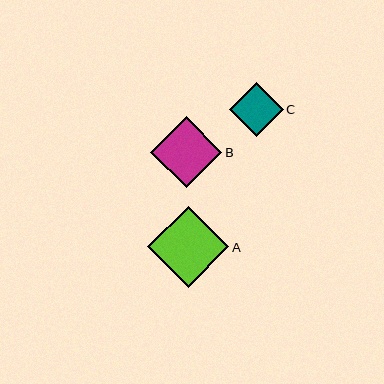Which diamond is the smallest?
Diamond C is the smallest with a size of approximately 54 pixels.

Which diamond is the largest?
Diamond A is the largest with a size of approximately 81 pixels.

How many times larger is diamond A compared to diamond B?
Diamond A is approximately 1.1 times the size of diamond B.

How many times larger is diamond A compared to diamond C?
Diamond A is approximately 1.5 times the size of diamond C.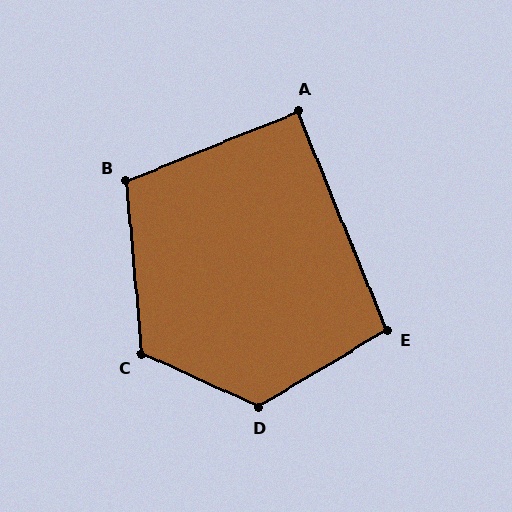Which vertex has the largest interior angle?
D, at approximately 125 degrees.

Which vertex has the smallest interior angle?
A, at approximately 90 degrees.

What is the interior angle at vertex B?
Approximately 107 degrees (obtuse).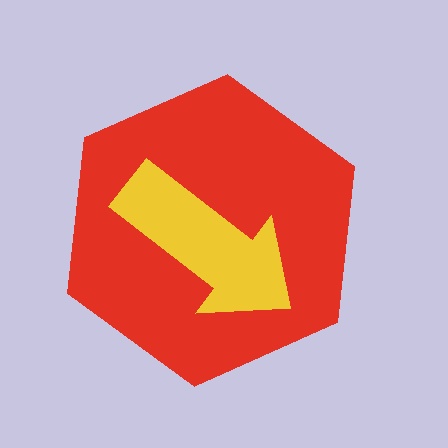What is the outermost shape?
The red hexagon.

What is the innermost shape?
The yellow arrow.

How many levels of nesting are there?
2.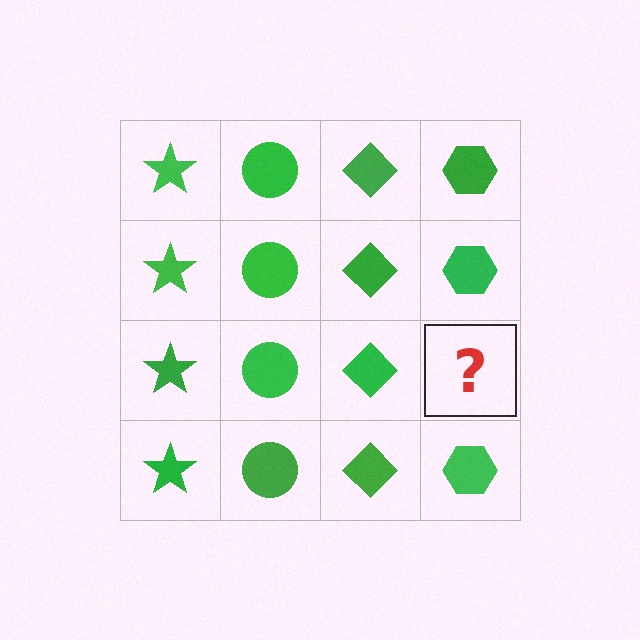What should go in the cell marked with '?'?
The missing cell should contain a green hexagon.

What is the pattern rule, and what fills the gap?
The rule is that each column has a consistent shape. The gap should be filled with a green hexagon.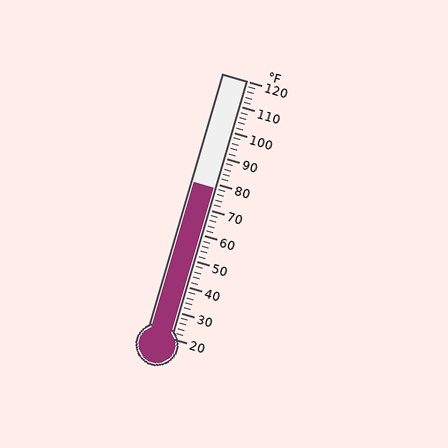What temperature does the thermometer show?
The thermometer shows approximately 78°F.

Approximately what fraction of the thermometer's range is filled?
The thermometer is filled to approximately 60% of its range.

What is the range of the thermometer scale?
The thermometer scale ranges from 20°F to 120°F.